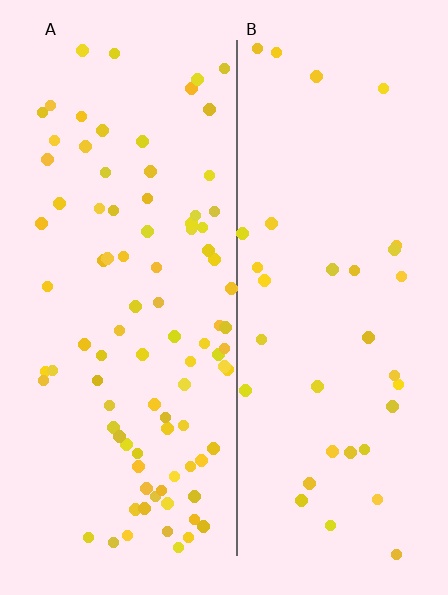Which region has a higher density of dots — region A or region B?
A (the left).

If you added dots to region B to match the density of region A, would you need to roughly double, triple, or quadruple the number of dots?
Approximately triple.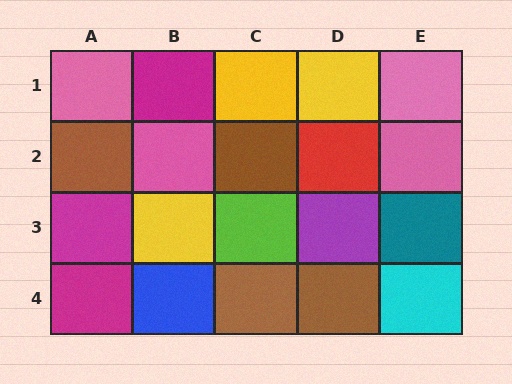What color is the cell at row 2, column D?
Red.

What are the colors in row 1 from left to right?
Pink, magenta, yellow, yellow, pink.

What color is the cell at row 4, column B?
Blue.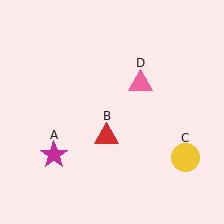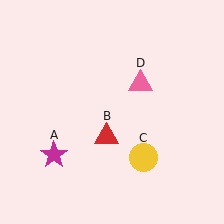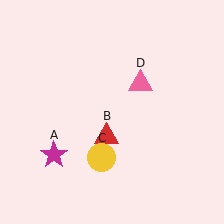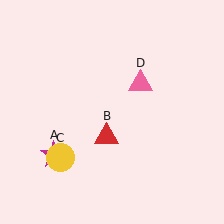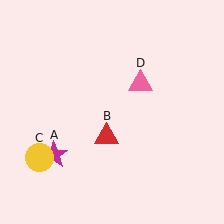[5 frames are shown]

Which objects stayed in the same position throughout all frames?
Magenta star (object A) and red triangle (object B) and pink triangle (object D) remained stationary.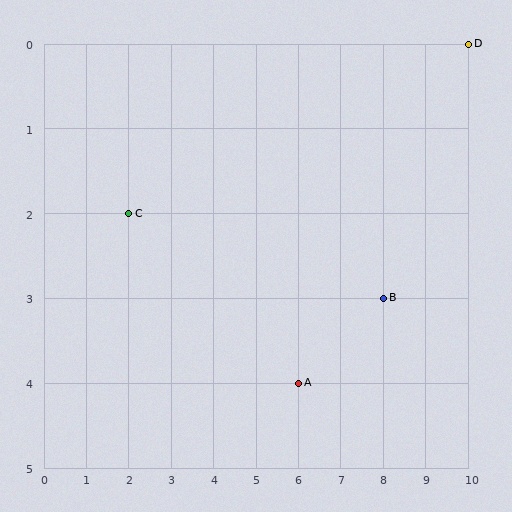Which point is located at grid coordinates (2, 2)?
Point C is at (2, 2).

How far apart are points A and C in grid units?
Points A and C are 4 columns and 2 rows apart (about 4.5 grid units diagonally).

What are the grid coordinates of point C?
Point C is at grid coordinates (2, 2).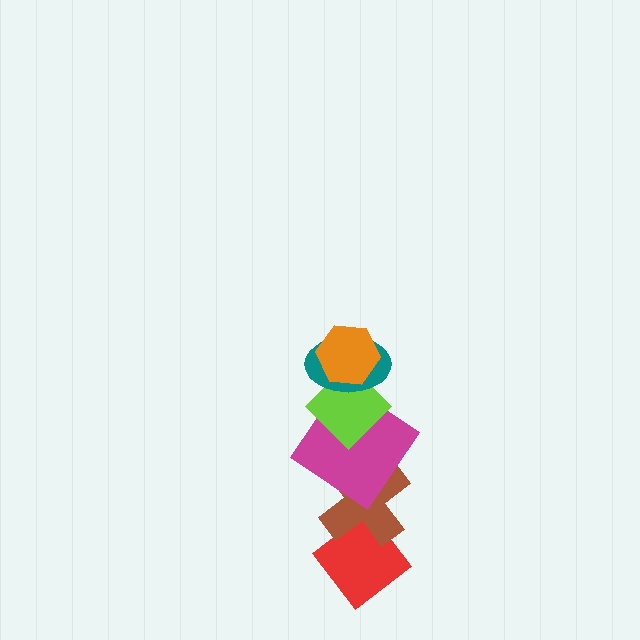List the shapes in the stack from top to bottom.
From top to bottom: the orange hexagon, the teal ellipse, the lime diamond, the magenta diamond, the brown cross, the red diamond.